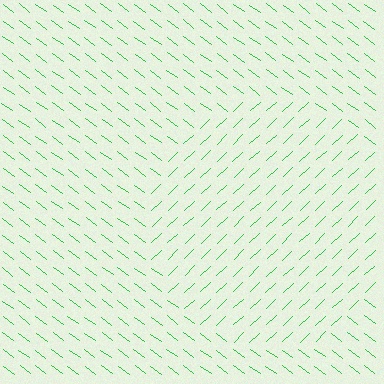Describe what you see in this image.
The image is filled with small green line segments. A circle region in the image has lines oriented differently from the surrounding lines, creating a visible texture boundary.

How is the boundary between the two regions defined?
The boundary is defined purely by a change in line orientation (approximately 80 degrees difference). All lines are the same color and thickness.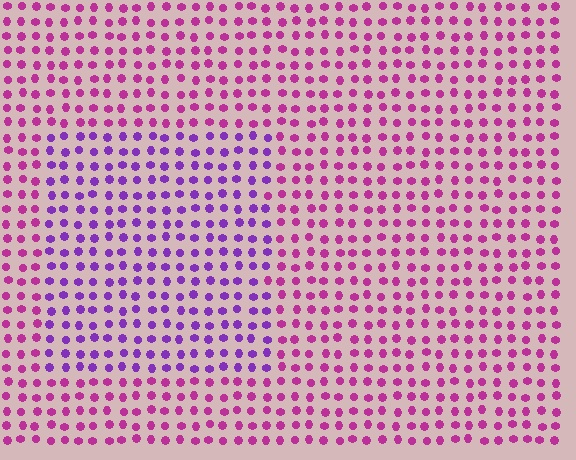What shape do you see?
I see a rectangle.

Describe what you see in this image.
The image is filled with small magenta elements in a uniform arrangement. A rectangle-shaped region is visible where the elements are tinted to a slightly different hue, forming a subtle color boundary.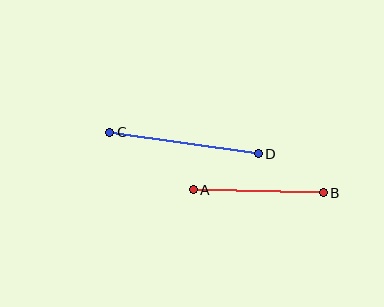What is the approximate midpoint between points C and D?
The midpoint is at approximately (184, 143) pixels.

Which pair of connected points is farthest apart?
Points C and D are farthest apart.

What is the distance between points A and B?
The distance is approximately 130 pixels.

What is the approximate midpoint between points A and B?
The midpoint is at approximately (258, 191) pixels.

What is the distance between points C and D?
The distance is approximately 150 pixels.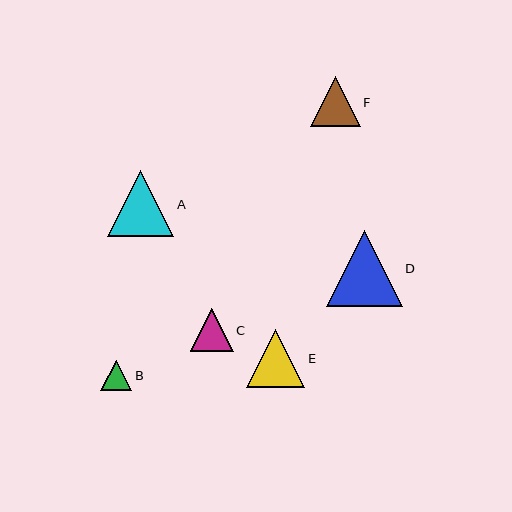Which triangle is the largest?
Triangle D is the largest with a size of approximately 76 pixels.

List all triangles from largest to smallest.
From largest to smallest: D, A, E, F, C, B.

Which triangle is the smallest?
Triangle B is the smallest with a size of approximately 31 pixels.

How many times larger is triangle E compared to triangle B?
Triangle E is approximately 1.9 times the size of triangle B.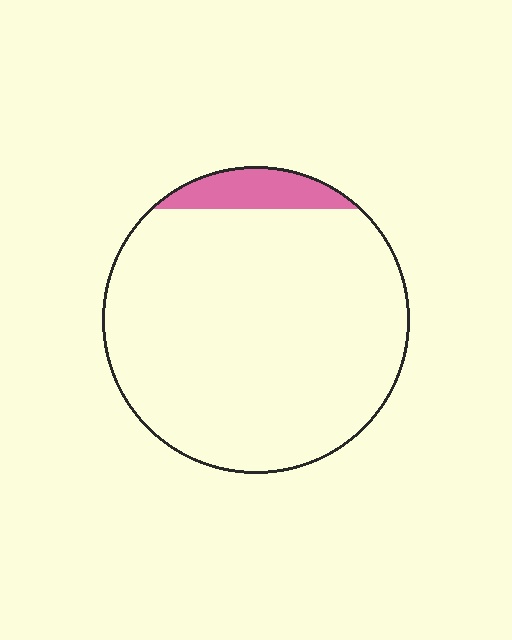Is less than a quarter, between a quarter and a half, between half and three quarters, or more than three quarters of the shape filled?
Less than a quarter.